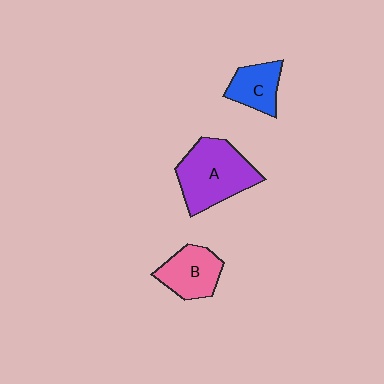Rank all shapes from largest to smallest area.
From largest to smallest: A (purple), B (pink), C (blue).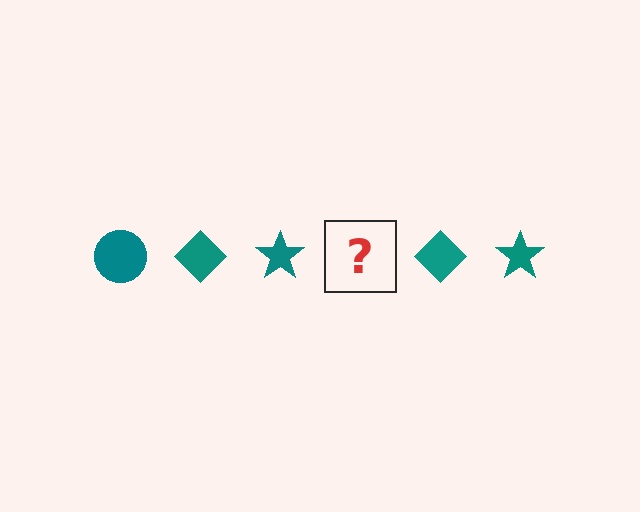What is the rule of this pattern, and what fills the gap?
The rule is that the pattern cycles through circle, diamond, star shapes in teal. The gap should be filled with a teal circle.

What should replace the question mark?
The question mark should be replaced with a teal circle.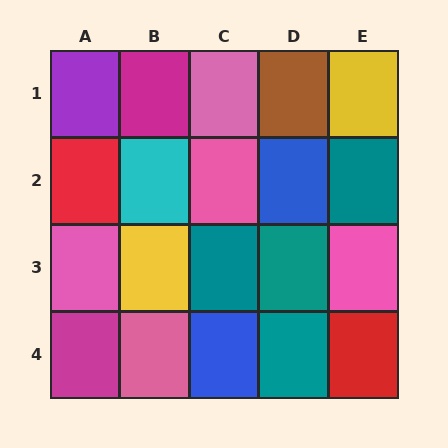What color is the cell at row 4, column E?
Red.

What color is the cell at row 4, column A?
Magenta.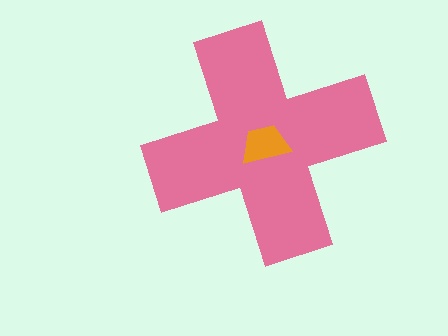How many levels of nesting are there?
2.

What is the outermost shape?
The pink cross.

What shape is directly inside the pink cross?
The orange trapezoid.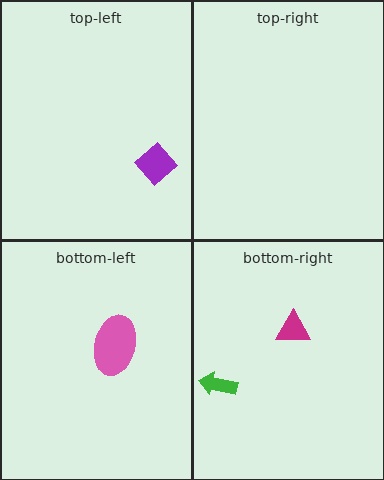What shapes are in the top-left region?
The purple diamond.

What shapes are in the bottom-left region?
The pink ellipse.